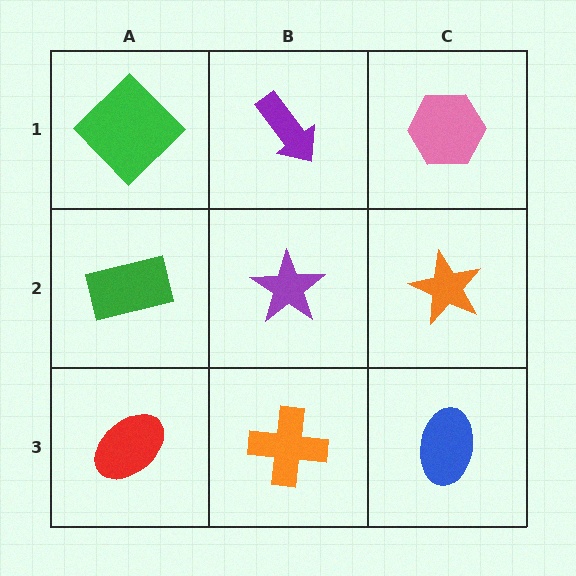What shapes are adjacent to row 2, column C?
A pink hexagon (row 1, column C), a blue ellipse (row 3, column C), a purple star (row 2, column B).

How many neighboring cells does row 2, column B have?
4.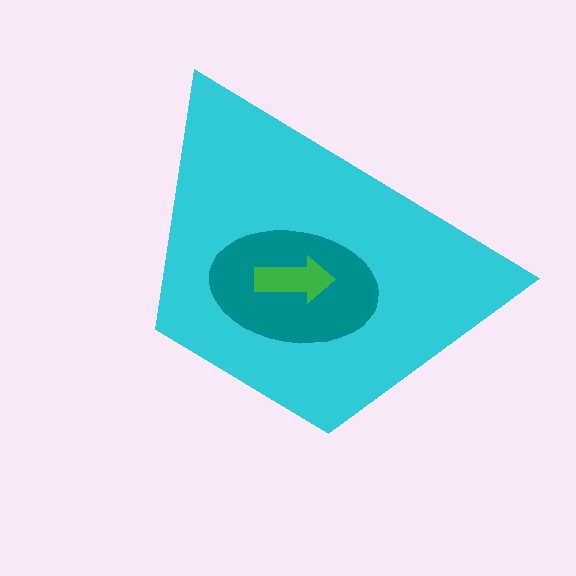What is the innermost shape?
The green arrow.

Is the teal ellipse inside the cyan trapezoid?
Yes.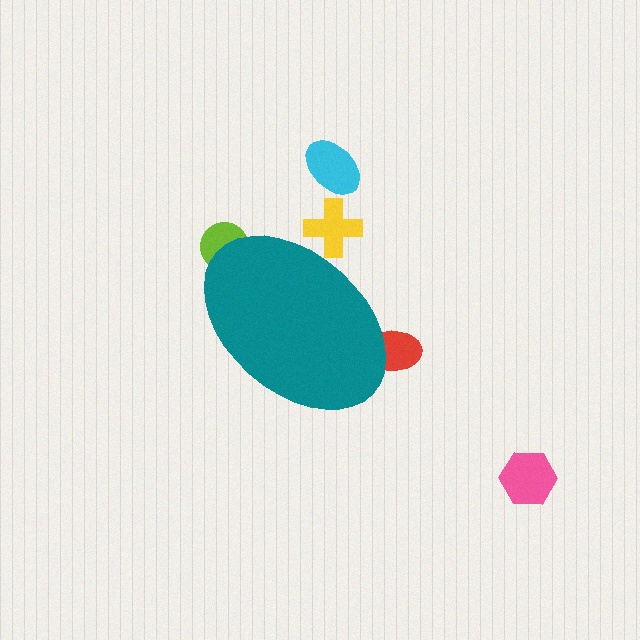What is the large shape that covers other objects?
A teal ellipse.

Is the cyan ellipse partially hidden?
No, the cyan ellipse is fully visible.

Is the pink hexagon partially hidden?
No, the pink hexagon is fully visible.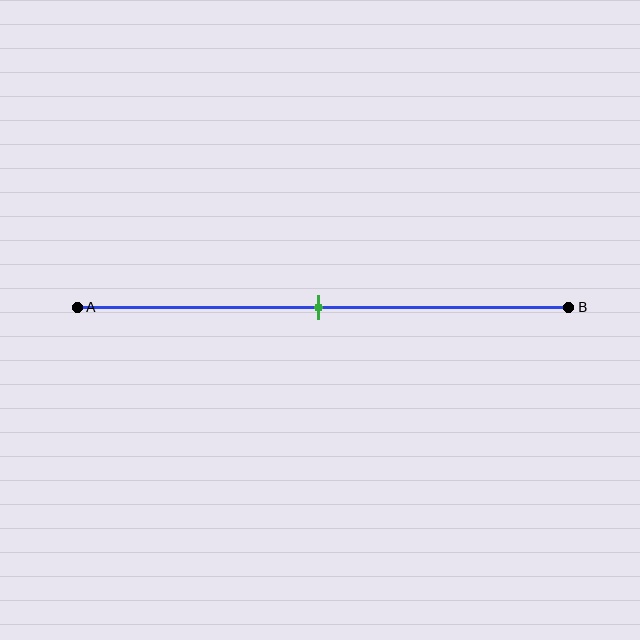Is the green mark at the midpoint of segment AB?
Yes, the mark is approximately at the midpoint.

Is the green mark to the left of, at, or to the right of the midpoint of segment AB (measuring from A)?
The green mark is approximately at the midpoint of segment AB.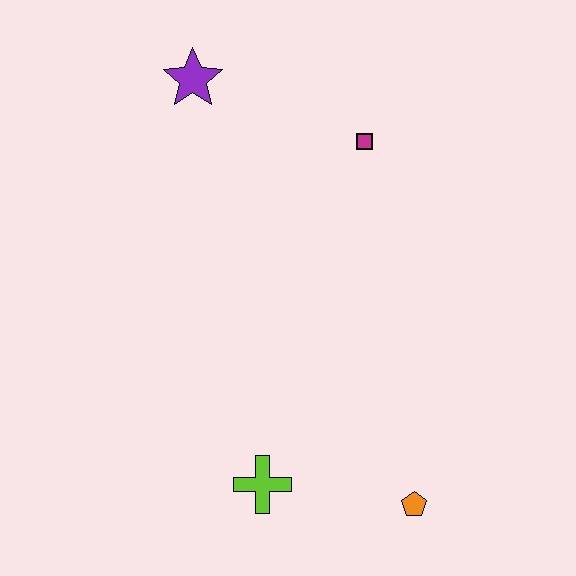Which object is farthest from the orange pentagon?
The purple star is farthest from the orange pentagon.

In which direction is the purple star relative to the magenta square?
The purple star is to the left of the magenta square.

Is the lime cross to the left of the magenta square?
Yes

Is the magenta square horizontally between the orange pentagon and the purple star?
Yes